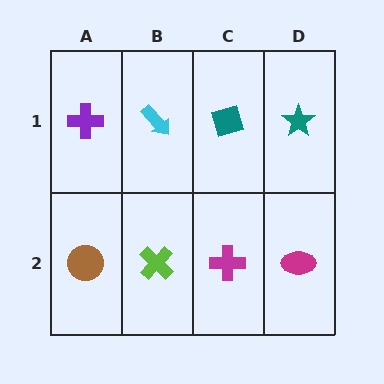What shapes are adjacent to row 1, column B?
A lime cross (row 2, column B), a purple cross (row 1, column A), a teal diamond (row 1, column C).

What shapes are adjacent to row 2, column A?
A purple cross (row 1, column A), a lime cross (row 2, column B).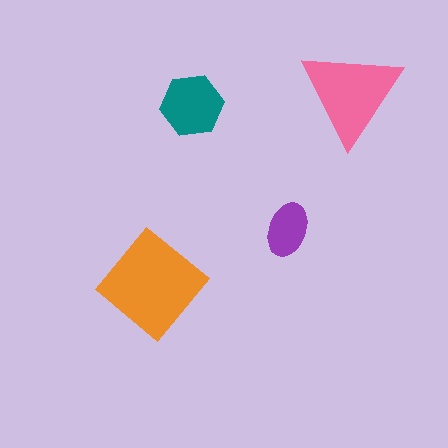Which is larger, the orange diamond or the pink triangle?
The orange diamond.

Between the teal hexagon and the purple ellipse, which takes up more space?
The teal hexagon.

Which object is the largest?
The orange diamond.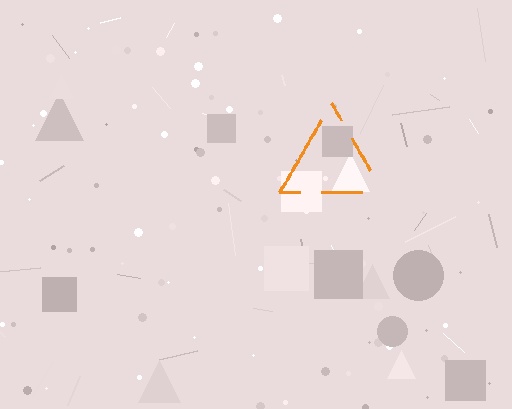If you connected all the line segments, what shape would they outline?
They would outline a triangle.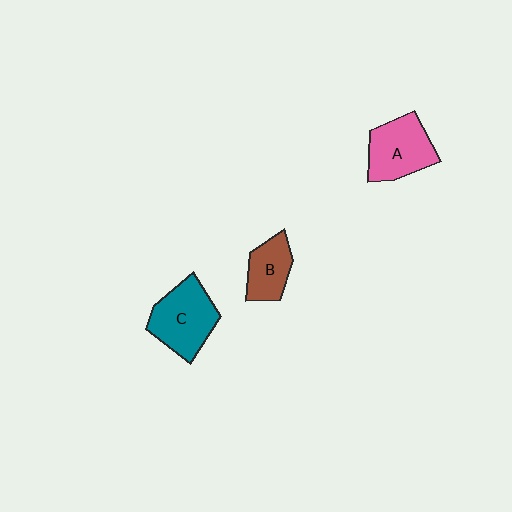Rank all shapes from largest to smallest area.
From largest to smallest: C (teal), A (pink), B (brown).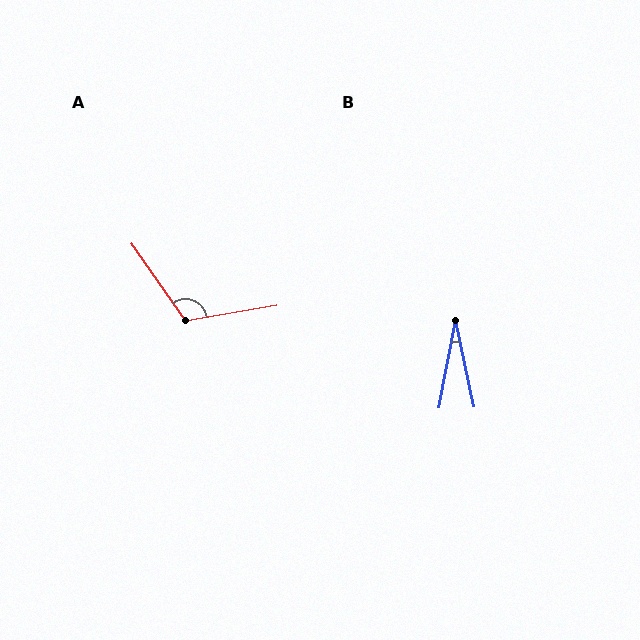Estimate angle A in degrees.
Approximately 115 degrees.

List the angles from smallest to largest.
B (23°), A (115°).